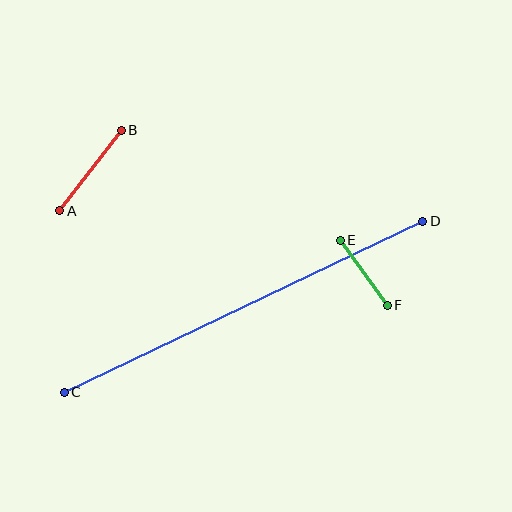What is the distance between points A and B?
The distance is approximately 101 pixels.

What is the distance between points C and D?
The distance is approximately 397 pixels.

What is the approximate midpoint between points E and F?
The midpoint is at approximately (364, 273) pixels.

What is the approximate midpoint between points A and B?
The midpoint is at approximately (91, 171) pixels.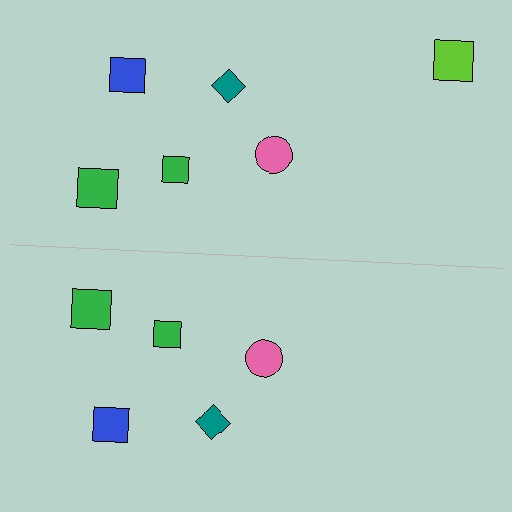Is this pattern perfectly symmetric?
No, the pattern is not perfectly symmetric. A lime square is missing from the bottom side.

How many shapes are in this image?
There are 11 shapes in this image.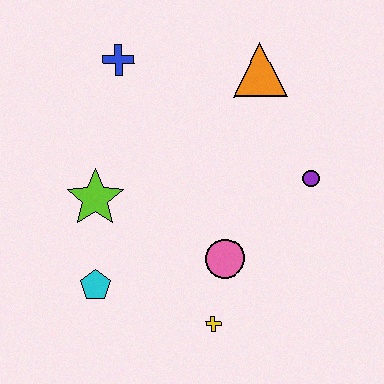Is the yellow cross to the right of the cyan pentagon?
Yes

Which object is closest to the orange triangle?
The purple circle is closest to the orange triangle.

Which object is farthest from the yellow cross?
The blue cross is farthest from the yellow cross.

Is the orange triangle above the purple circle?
Yes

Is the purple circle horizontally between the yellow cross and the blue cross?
No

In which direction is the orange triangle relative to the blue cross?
The orange triangle is to the right of the blue cross.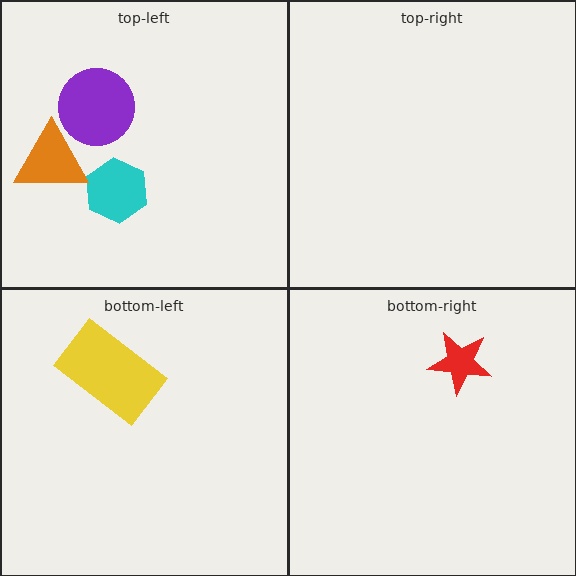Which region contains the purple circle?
The top-left region.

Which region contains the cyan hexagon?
The top-left region.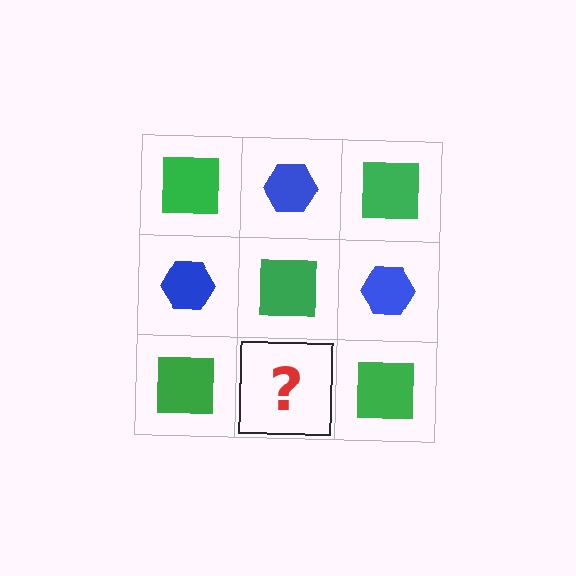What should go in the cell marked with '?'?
The missing cell should contain a blue hexagon.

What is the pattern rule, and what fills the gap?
The rule is that it alternates green square and blue hexagon in a checkerboard pattern. The gap should be filled with a blue hexagon.